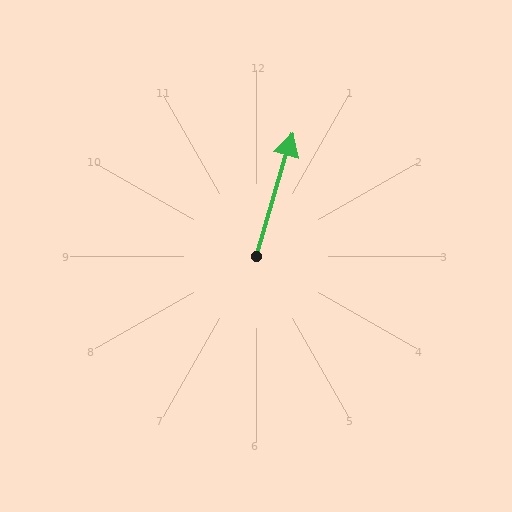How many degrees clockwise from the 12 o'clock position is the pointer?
Approximately 17 degrees.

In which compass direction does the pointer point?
North.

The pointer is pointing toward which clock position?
Roughly 1 o'clock.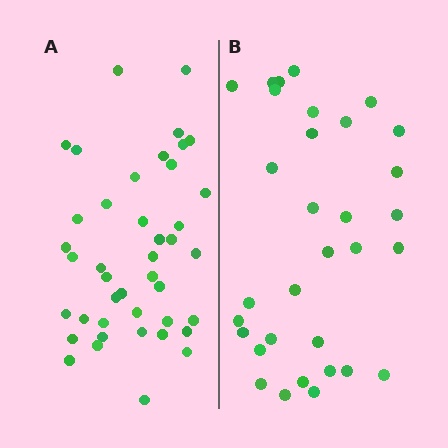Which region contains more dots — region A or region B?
Region A (the left region) has more dots.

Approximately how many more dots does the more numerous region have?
Region A has roughly 10 or so more dots than region B.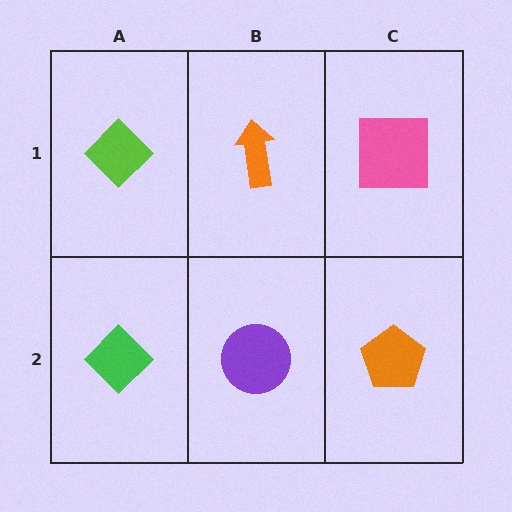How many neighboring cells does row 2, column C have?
2.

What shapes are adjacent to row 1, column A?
A green diamond (row 2, column A), an orange arrow (row 1, column B).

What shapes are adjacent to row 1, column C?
An orange pentagon (row 2, column C), an orange arrow (row 1, column B).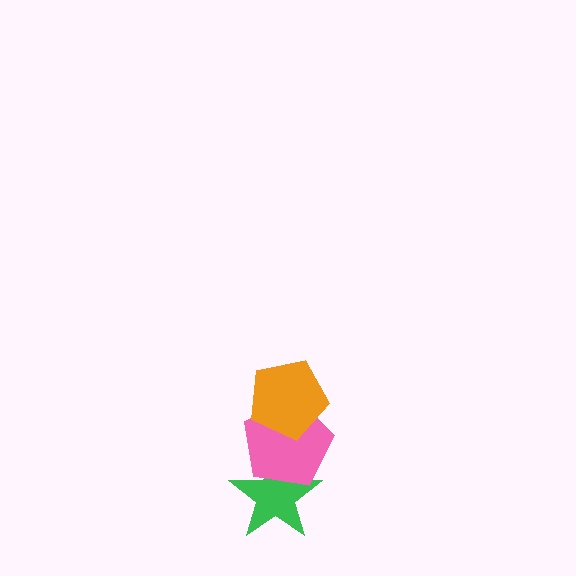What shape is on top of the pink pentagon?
The orange pentagon is on top of the pink pentagon.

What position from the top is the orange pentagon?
The orange pentagon is 1st from the top.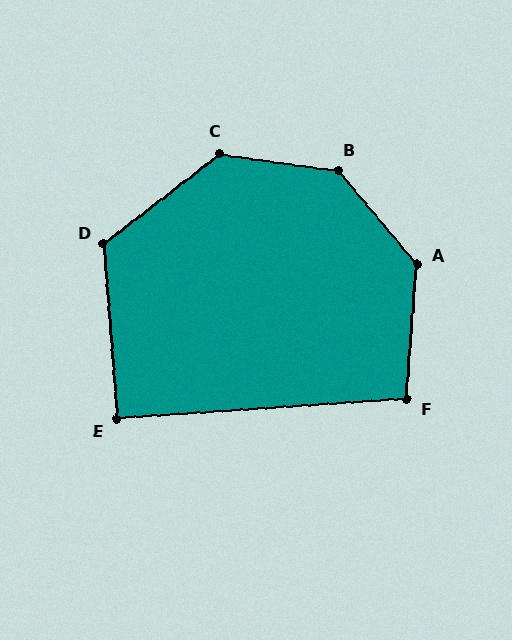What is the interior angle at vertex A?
Approximately 136 degrees (obtuse).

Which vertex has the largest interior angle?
B, at approximately 138 degrees.